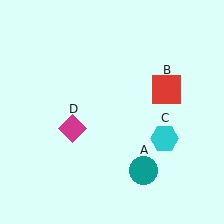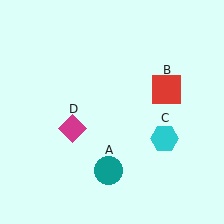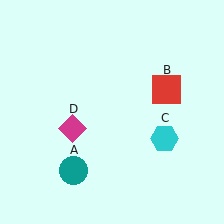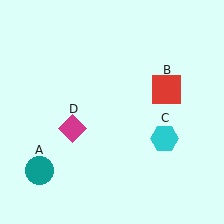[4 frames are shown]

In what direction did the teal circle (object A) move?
The teal circle (object A) moved left.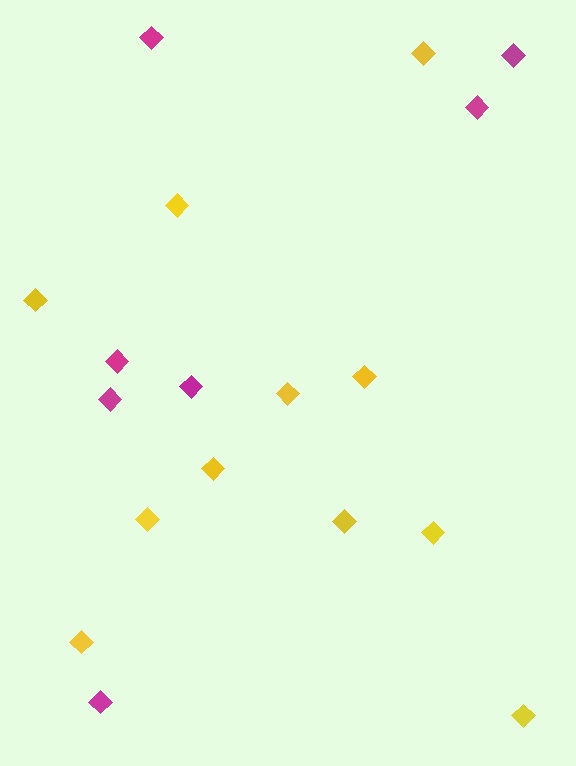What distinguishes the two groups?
There are 2 groups: one group of magenta diamonds (7) and one group of yellow diamonds (11).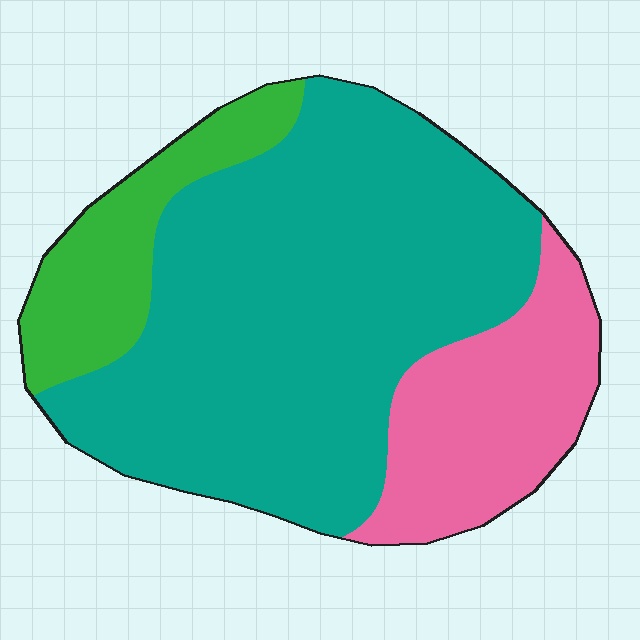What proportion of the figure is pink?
Pink covers 21% of the figure.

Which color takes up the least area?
Green, at roughly 15%.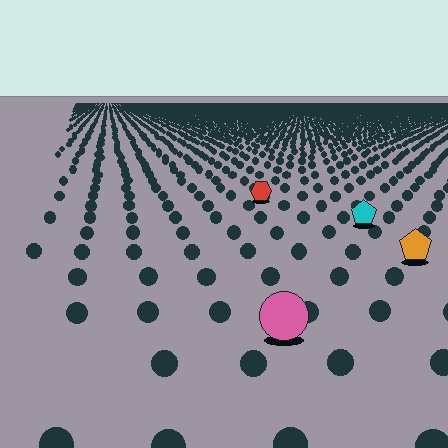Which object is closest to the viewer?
The pink circle is closest. The texture marks near it are larger and more spread out.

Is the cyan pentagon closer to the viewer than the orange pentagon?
No. The orange pentagon is closer — you can tell from the texture gradient: the ground texture is coarser near it.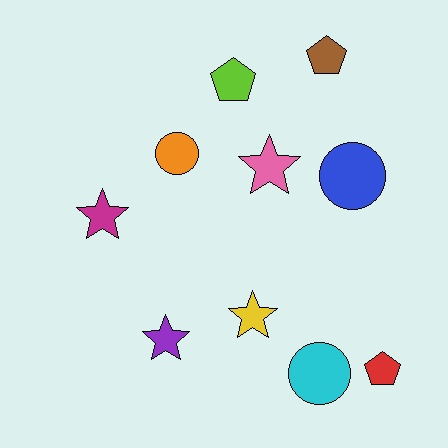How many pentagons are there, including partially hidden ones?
There are 3 pentagons.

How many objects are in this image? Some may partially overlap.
There are 10 objects.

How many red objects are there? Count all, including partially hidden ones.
There is 1 red object.